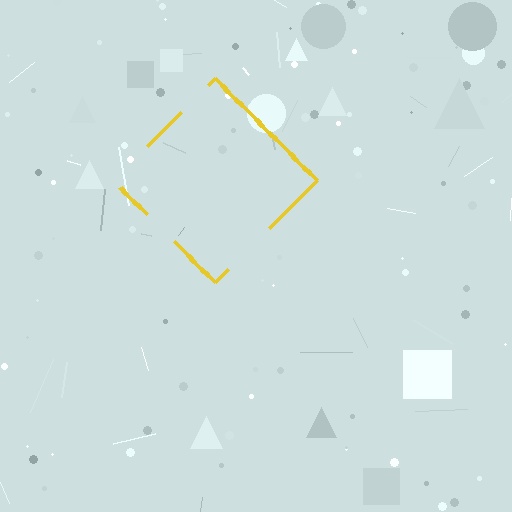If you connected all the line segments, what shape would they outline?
They would outline a diamond.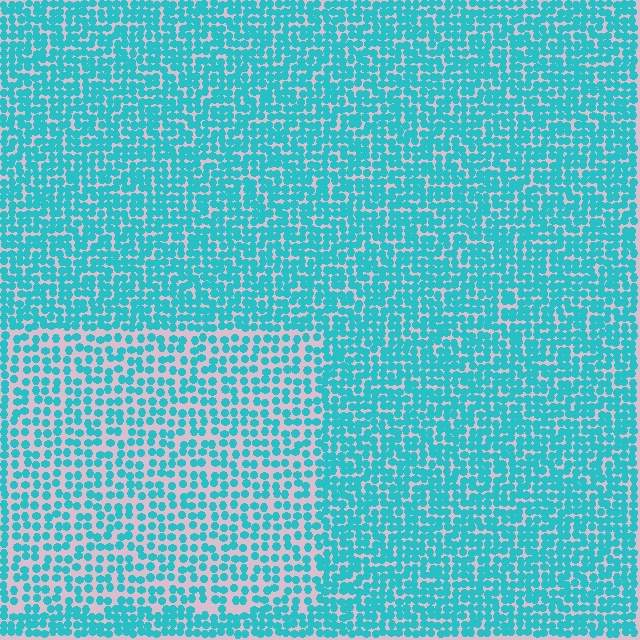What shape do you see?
I see a rectangle.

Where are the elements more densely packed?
The elements are more densely packed outside the rectangle boundary.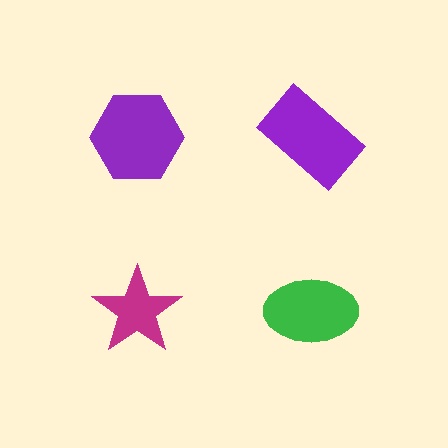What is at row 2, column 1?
A magenta star.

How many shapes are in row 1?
2 shapes.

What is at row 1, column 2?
A purple rectangle.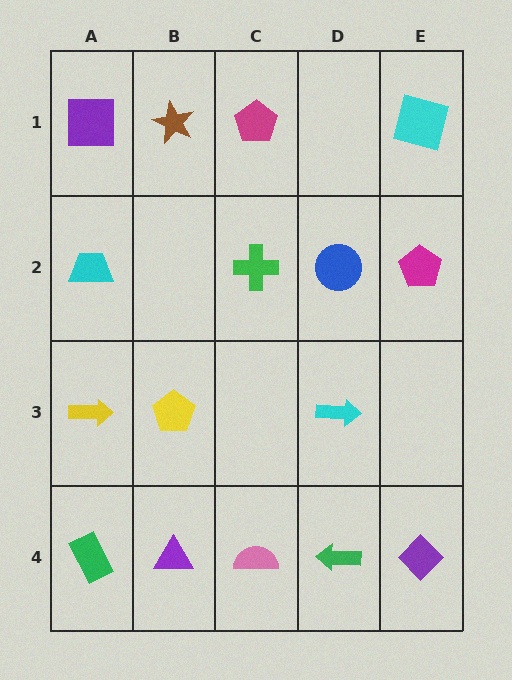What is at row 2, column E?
A magenta pentagon.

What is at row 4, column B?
A purple triangle.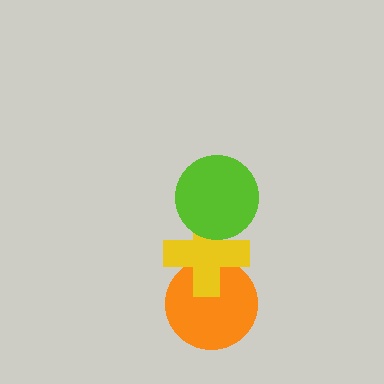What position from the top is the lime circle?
The lime circle is 1st from the top.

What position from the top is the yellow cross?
The yellow cross is 2nd from the top.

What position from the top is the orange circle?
The orange circle is 3rd from the top.